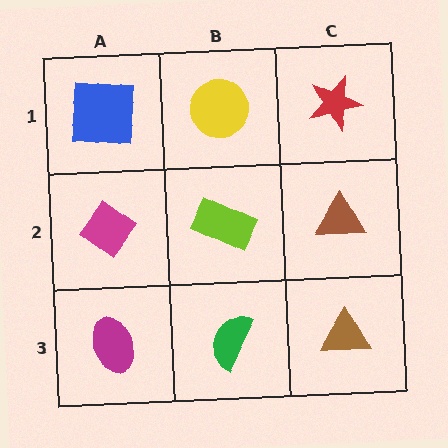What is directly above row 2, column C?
A red star.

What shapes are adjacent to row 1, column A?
A magenta diamond (row 2, column A), a yellow circle (row 1, column B).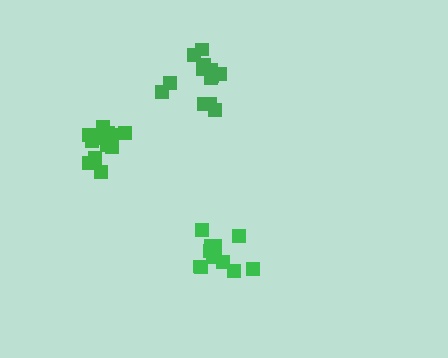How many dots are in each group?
Group 1: 13 dots, Group 2: 12 dots, Group 3: 12 dots (37 total).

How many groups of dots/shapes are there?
There are 3 groups.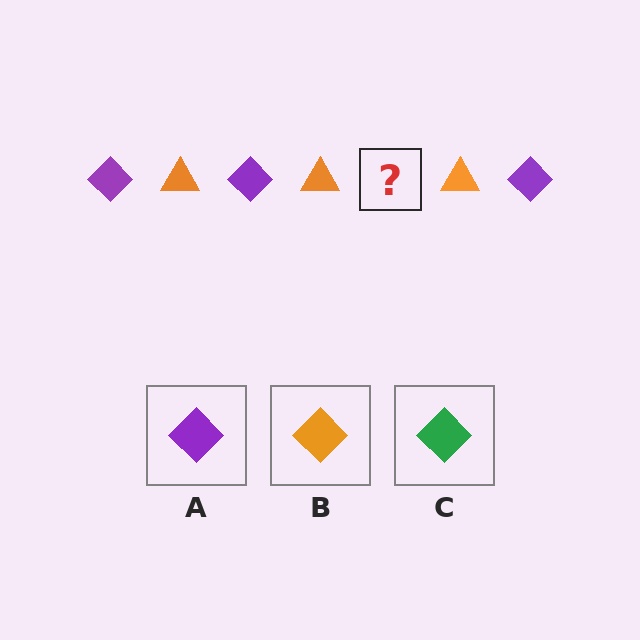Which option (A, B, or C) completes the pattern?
A.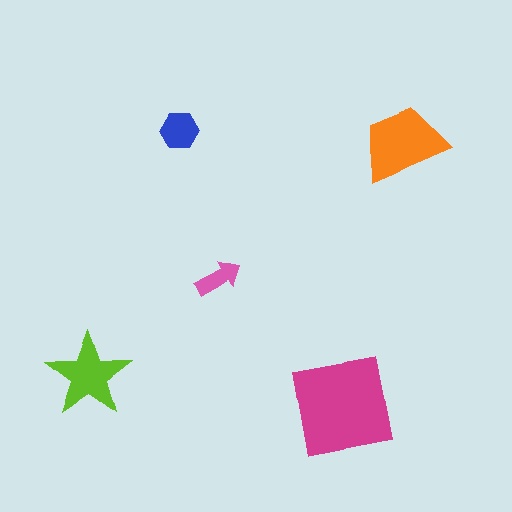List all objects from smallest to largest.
The pink arrow, the blue hexagon, the lime star, the orange trapezoid, the magenta square.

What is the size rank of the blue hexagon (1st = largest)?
4th.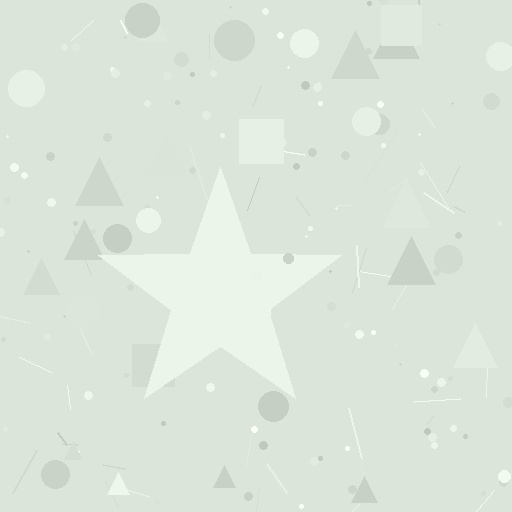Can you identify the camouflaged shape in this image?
The camouflaged shape is a star.